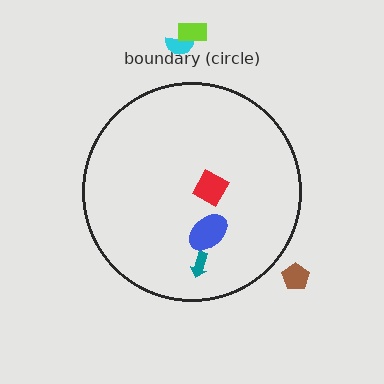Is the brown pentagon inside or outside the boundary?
Outside.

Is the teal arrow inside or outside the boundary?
Inside.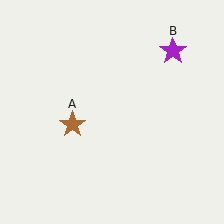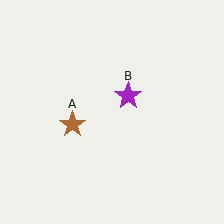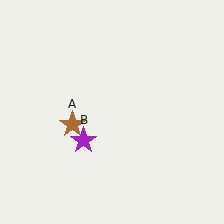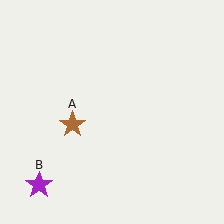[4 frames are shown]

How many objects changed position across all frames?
1 object changed position: purple star (object B).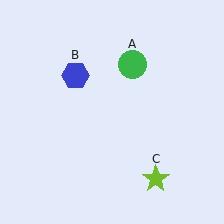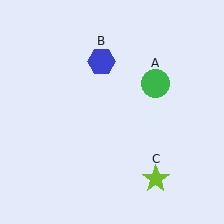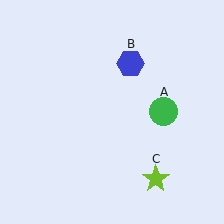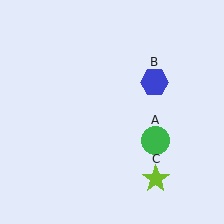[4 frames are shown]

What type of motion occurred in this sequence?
The green circle (object A), blue hexagon (object B) rotated clockwise around the center of the scene.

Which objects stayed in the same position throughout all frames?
Lime star (object C) remained stationary.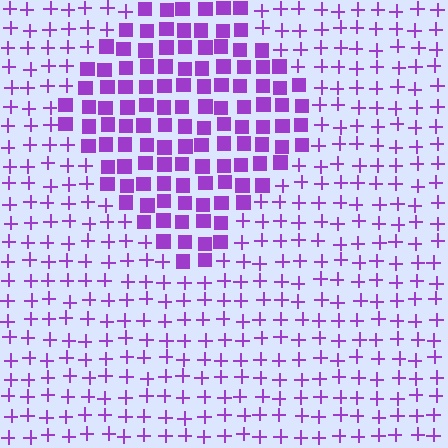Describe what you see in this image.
The image is filled with small purple elements arranged in a uniform grid. A diamond-shaped region contains squares, while the surrounding area contains plus signs. The boundary is defined purely by the change in element shape.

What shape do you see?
I see a diamond.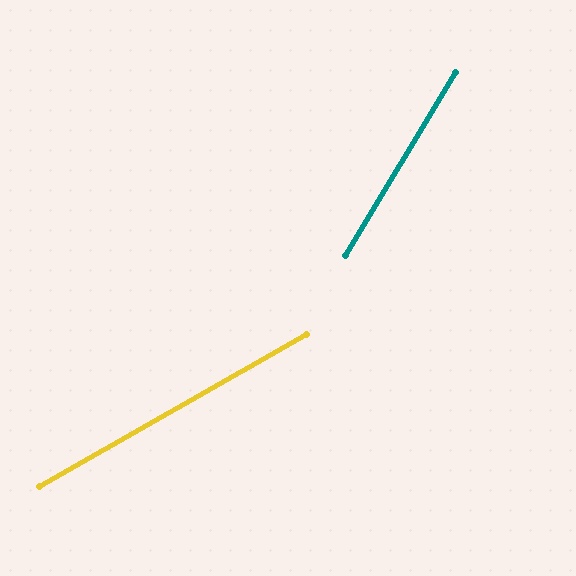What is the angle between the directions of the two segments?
Approximately 29 degrees.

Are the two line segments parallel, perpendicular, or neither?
Neither parallel nor perpendicular — they differ by about 29°.